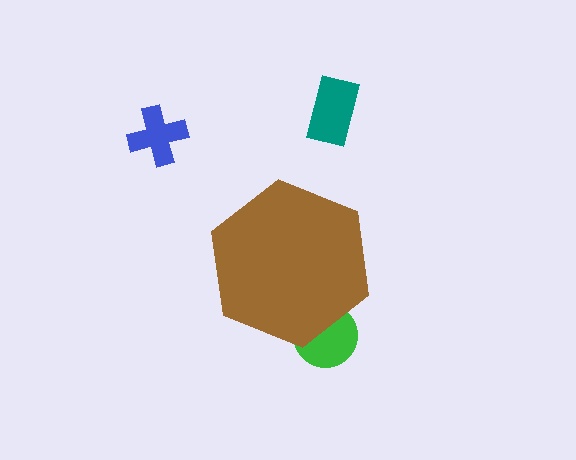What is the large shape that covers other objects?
A brown hexagon.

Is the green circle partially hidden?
Yes, the green circle is partially hidden behind the brown hexagon.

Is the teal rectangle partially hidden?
No, the teal rectangle is fully visible.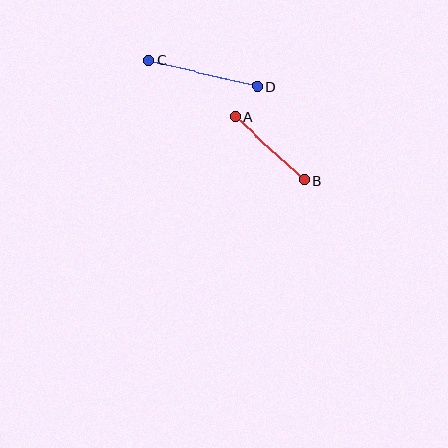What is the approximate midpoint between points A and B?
The midpoint is at approximately (270, 149) pixels.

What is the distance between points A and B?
The distance is approximately 93 pixels.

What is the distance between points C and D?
The distance is approximately 112 pixels.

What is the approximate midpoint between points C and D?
The midpoint is at approximately (203, 73) pixels.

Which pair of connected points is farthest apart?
Points C and D are farthest apart.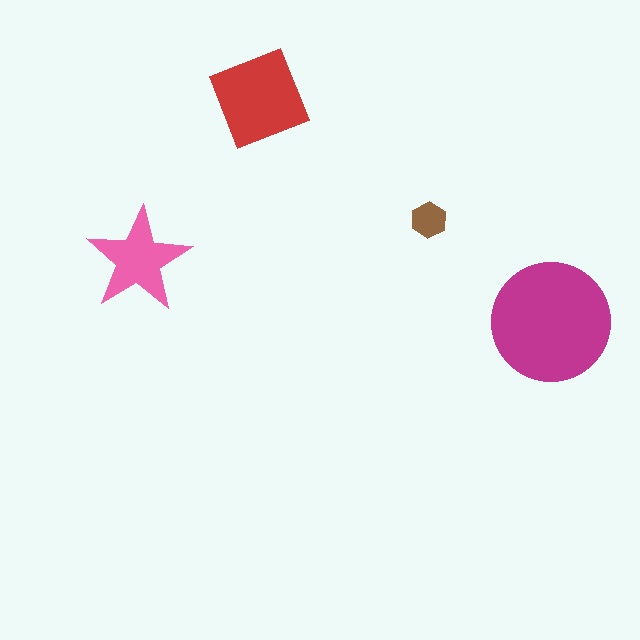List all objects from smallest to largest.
The brown hexagon, the pink star, the red square, the magenta circle.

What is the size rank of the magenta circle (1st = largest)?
1st.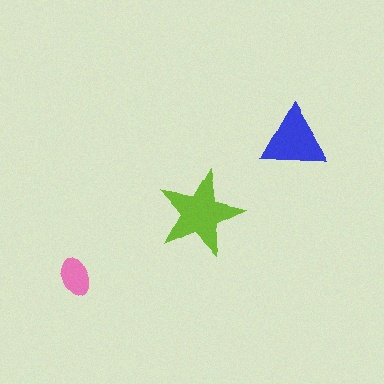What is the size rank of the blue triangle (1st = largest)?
2nd.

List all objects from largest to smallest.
The lime star, the blue triangle, the pink ellipse.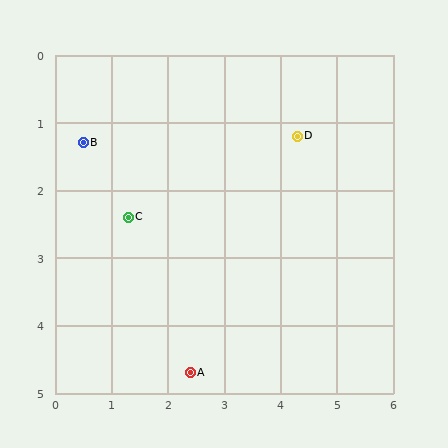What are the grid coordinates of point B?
Point B is at approximately (0.5, 1.3).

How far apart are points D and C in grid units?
Points D and C are about 3.2 grid units apart.